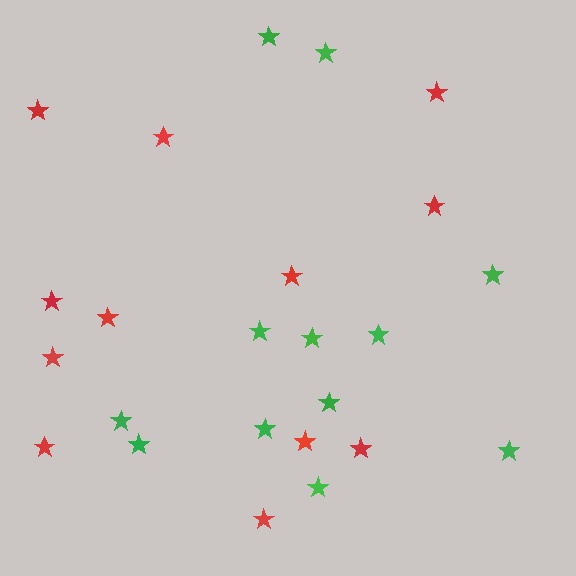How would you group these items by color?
There are 2 groups: one group of red stars (12) and one group of green stars (12).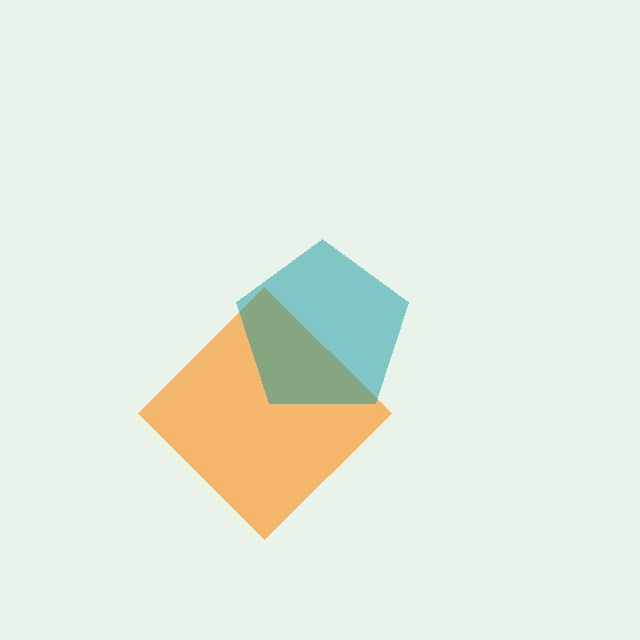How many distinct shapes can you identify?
There are 2 distinct shapes: an orange diamond, a teal pentagon.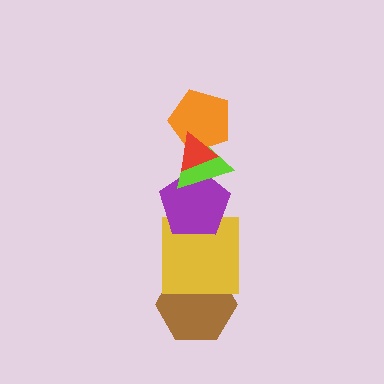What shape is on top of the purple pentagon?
The lime triangle is on top of the purple pentagon.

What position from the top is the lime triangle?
The lime triangle is 3rd from the top.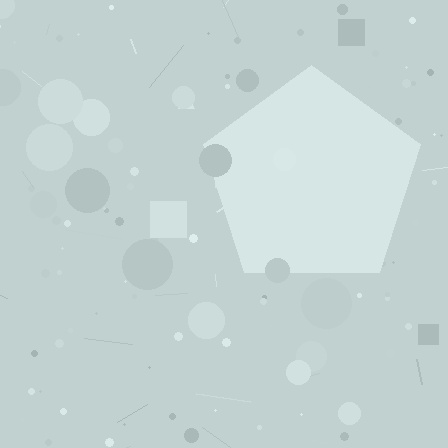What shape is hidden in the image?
A pentagon is hidden in the image.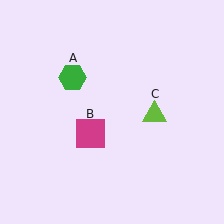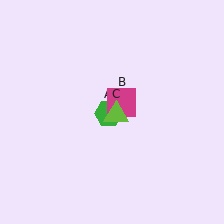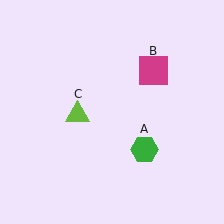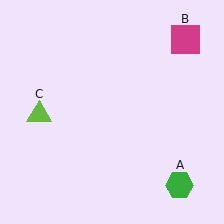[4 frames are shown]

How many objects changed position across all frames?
3 objects changed position: green hexagon (object A), magenta square (object B), lime triangle (object C).